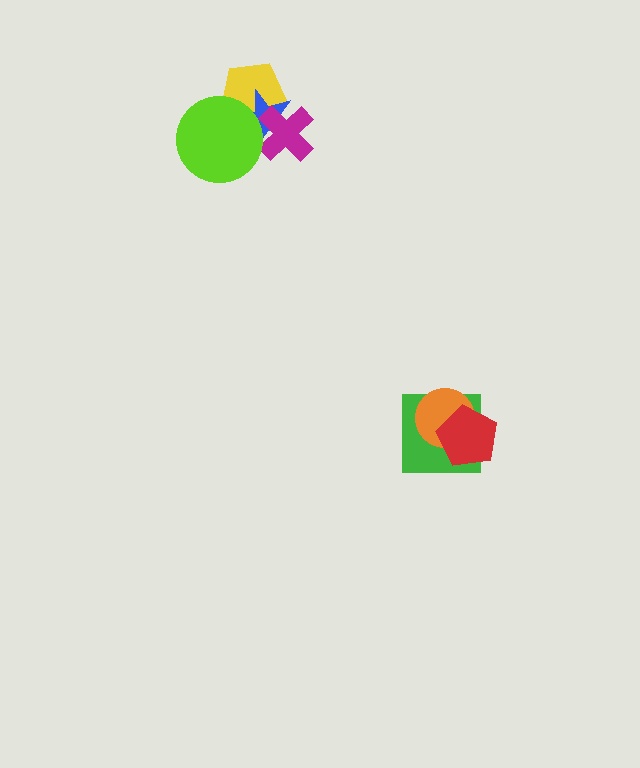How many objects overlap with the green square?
2 objects overlap with the green square.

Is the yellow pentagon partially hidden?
Yes, it is partially covered by another shape.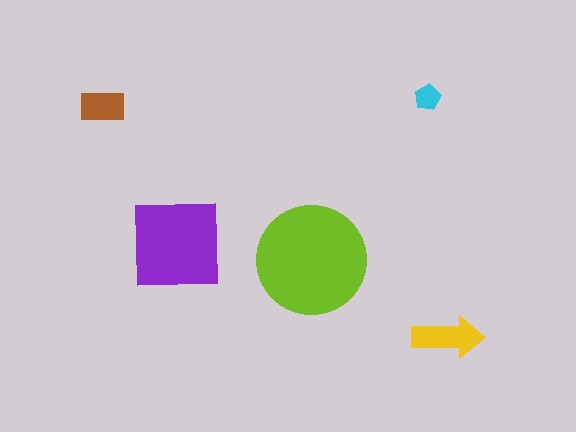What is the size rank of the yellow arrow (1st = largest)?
3rd.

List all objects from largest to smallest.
The lime circle, the purple square, the yellow arrow, the brown rectangle, the cyan pentagon.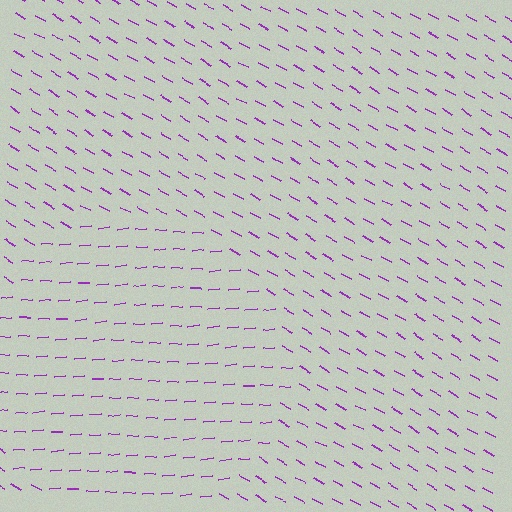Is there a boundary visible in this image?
Yes, there is a texture boundary formed by a change in line orientation.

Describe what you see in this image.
The image is filled with small purple line segments. A circle region in the image has lines oriented differently from the surrounding lines, creating a visible texture boundary.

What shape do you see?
I see a circle.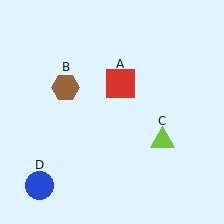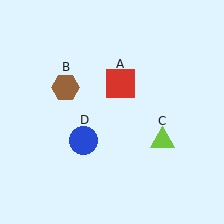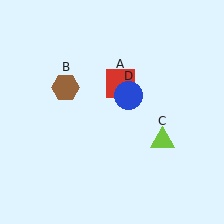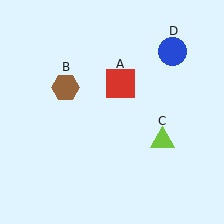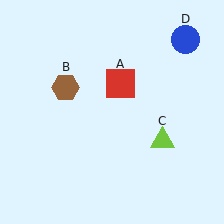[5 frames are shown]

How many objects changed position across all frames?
1 object changed position: blue circle (object D).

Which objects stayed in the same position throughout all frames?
Red square (object A) and brown hexagon (object B) and lime triangle (object C) remained stationary.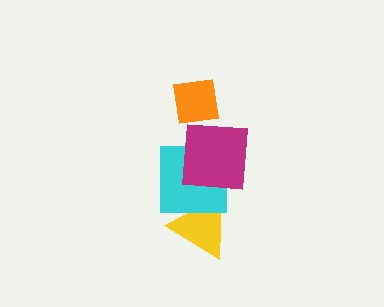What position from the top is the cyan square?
The cyan square is 3rd from the top.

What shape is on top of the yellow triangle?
The cyan square is on top of the yellow triangle.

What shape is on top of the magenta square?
The orange square is on top of the magenta square.